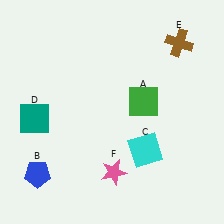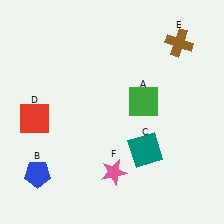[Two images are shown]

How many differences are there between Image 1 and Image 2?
There are 2 differences between the two images.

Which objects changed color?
C changed from cyan to teal. D changed from teal to red.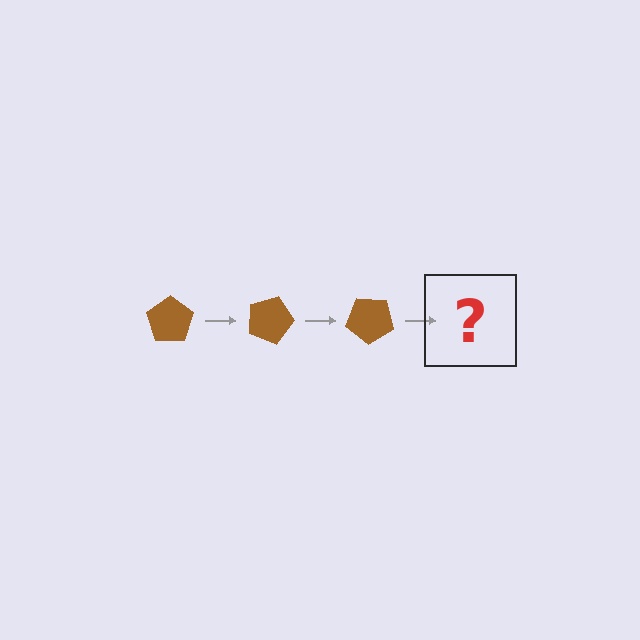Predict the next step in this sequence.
The next step is a brown pentagon rotated 60 degrees.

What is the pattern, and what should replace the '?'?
The pattern is that the pentagon rotates 20 degrees each step. The '?' should be a brown pentagon rotated 60 degrees.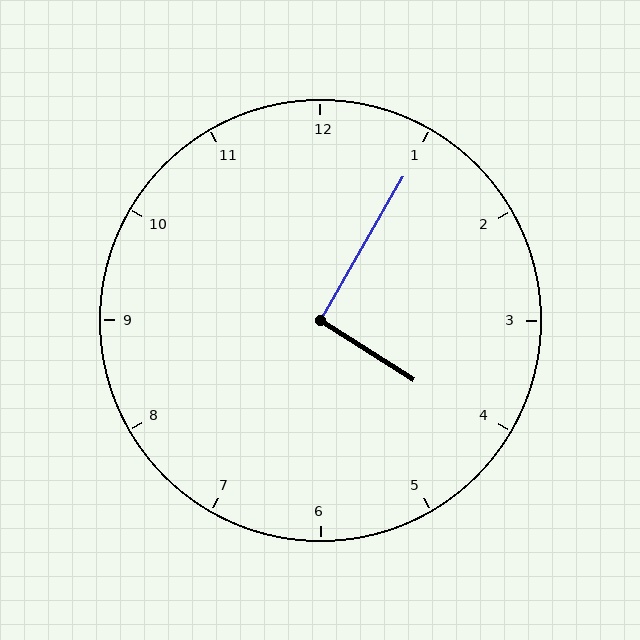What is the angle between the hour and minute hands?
Approximately 92 degrees.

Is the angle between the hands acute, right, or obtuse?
It is right.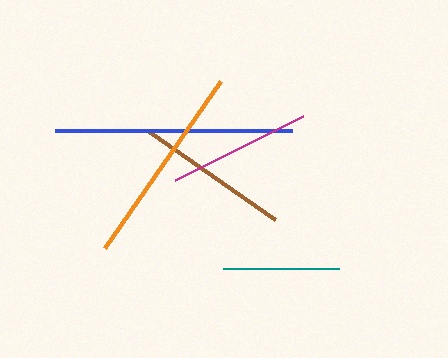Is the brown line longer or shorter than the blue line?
The blue line is longer than the brown line.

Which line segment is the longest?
The blue line is the longest at approximately 237 pixels.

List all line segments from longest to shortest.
From longest to shortest: blue, orange, brown, magenta, teal.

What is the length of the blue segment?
The blue segment is approximately 237 pixels long.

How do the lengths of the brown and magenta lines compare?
The brown and magenta lines are approximately the same length.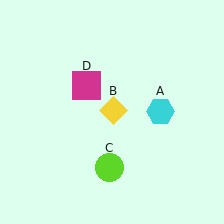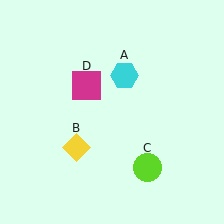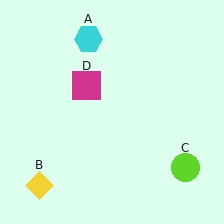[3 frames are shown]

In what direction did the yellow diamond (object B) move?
The yellow diamond (object B) moved down and to the left.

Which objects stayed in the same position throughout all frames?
Magenta square (object D) remained stationary.